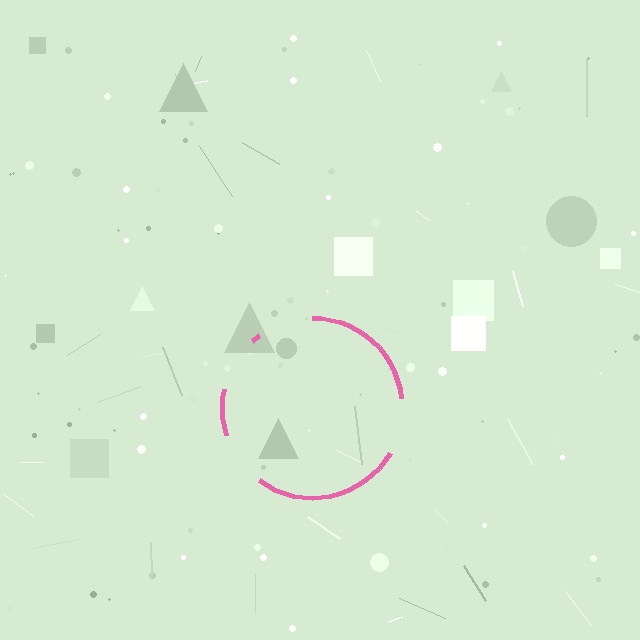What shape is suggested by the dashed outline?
The dashed outline suggests a circle.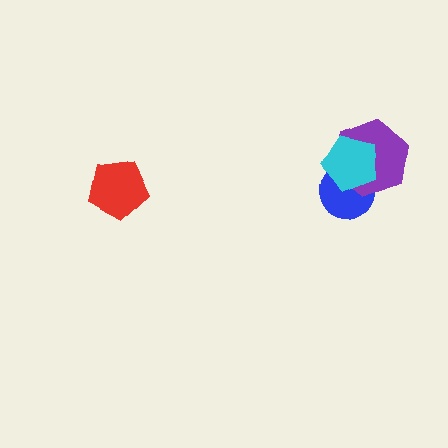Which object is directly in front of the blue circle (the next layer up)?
The purple hexagon is directly in front of the blue circle.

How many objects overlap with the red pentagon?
0 objects overlap with the red pentagon.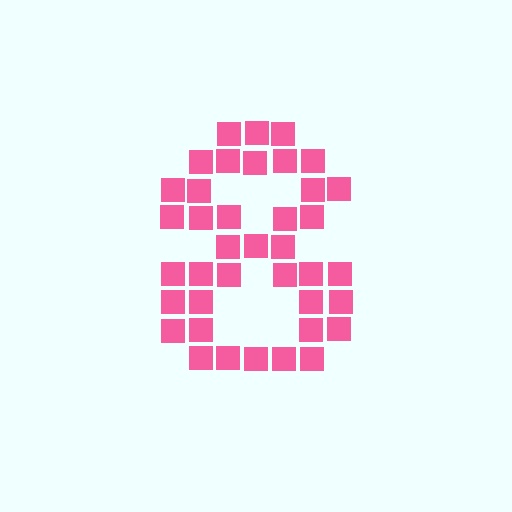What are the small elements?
The small elements are squares.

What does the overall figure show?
The overall figure shows the digit 8.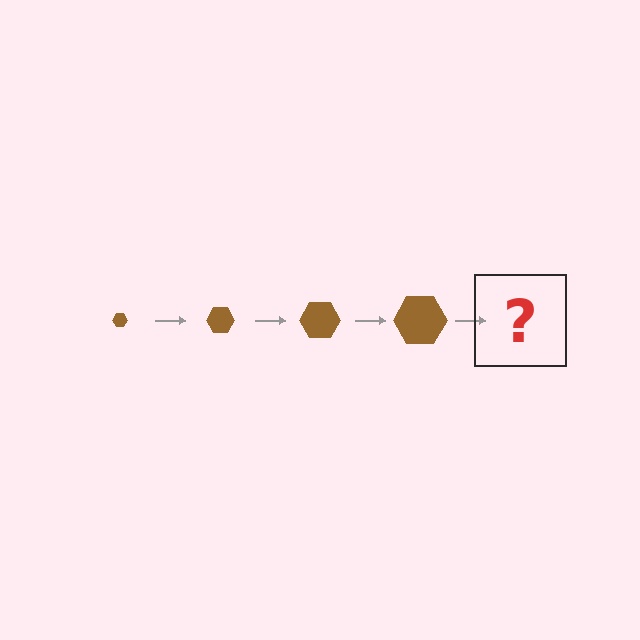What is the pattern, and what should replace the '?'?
The pattern is that the hexagon gets progressively larger each step. The '?' should be a brown hexagon, larger than the previous one.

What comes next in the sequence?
The next element should be a brown hexagon, larger than the previous one.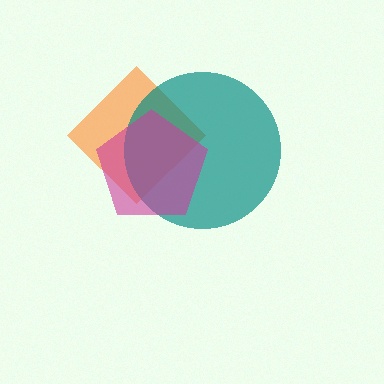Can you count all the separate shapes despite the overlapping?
Yes, there are 3 separate shapes.